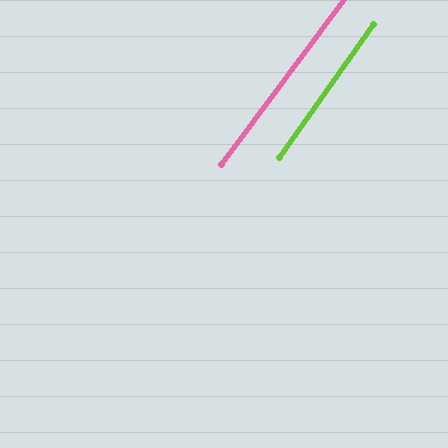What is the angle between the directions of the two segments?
Approximately 1 degree.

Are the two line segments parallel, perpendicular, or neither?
Parallel — their directions differ by only 1.3°.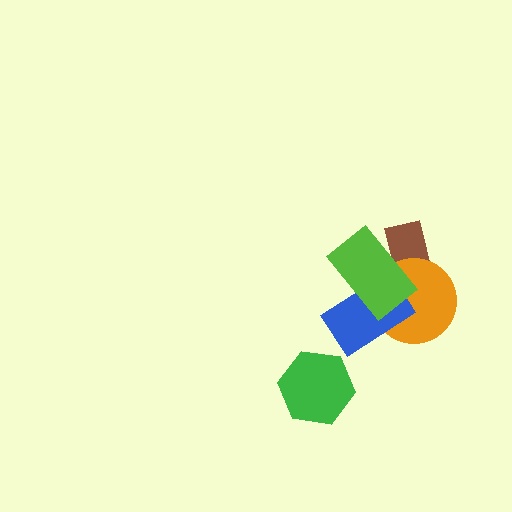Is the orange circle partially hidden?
Yes, it is partially covered by another shape.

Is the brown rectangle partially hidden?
Yes, it is partially covered by another shape.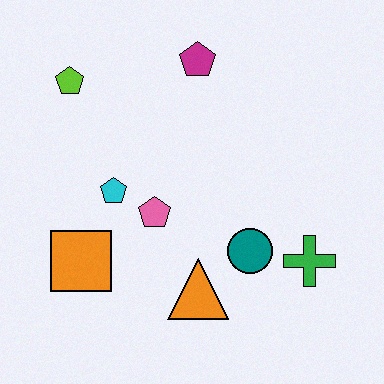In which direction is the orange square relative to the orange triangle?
The orange square is to the left of the orange triangle.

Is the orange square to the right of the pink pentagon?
No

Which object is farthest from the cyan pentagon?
The green cross is farthest from the cyan pentagon.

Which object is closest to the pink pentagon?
The cyan pentagon is closest to the pink pentagon.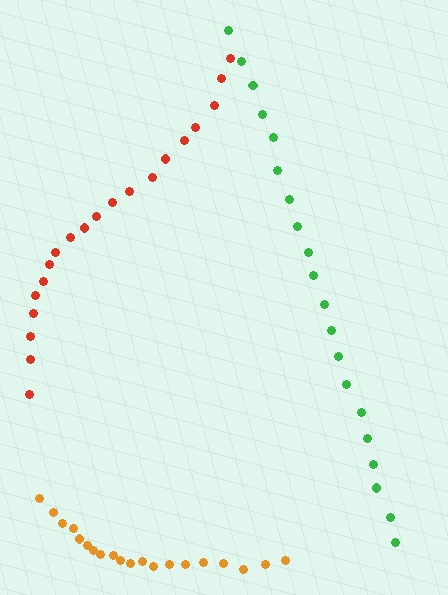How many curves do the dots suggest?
There are 3 distinct paths.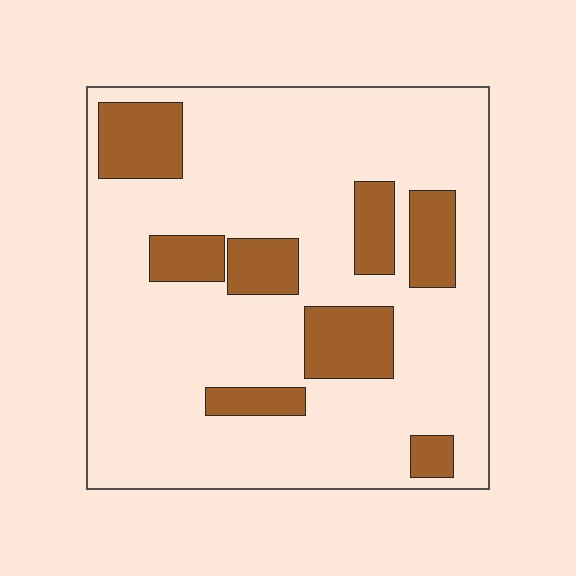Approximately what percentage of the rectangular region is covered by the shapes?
Approximately 20%.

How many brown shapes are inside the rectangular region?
8.